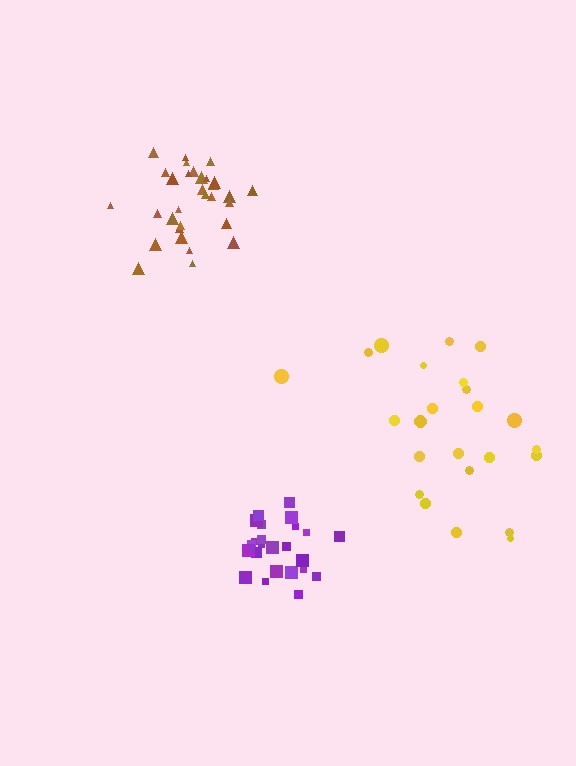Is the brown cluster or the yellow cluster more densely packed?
Brown.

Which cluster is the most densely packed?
Brown.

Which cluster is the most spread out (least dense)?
Yellow.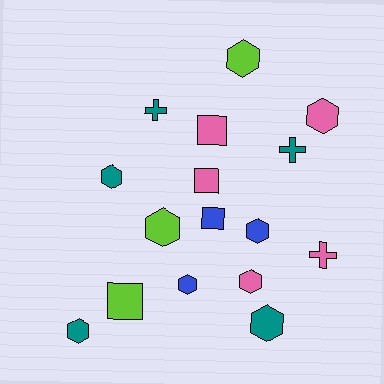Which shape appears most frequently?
Hexagon, with 9 objects.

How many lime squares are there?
There is 1 lime square.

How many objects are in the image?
There are 16 objects.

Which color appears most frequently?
Pink, with 5 objects.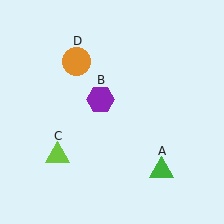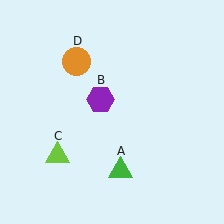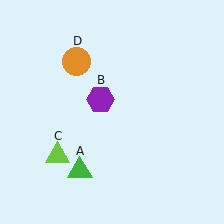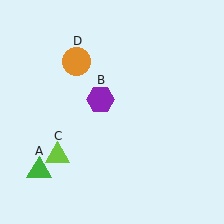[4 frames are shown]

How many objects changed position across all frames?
1 object changed position: green triangle (object A).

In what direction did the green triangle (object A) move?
The green triangle (object A) moved left.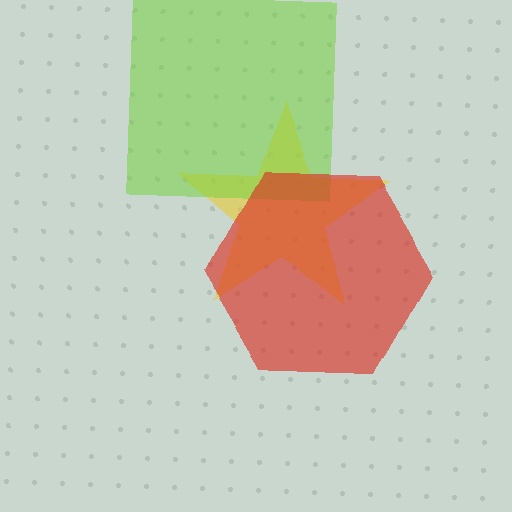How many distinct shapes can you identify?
There are 3 distinct shapes: a yellow star, a lime square, a red hexagon.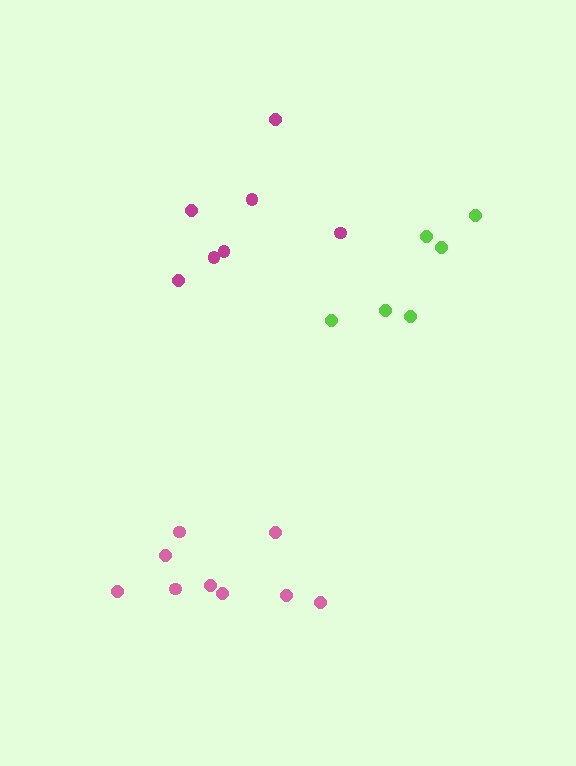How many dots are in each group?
Group 1: 6 dots, Group 2: 7 dots, Group 3: 9 dots (22 total).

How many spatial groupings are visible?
There are 3 spatial groupings.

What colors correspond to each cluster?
The clusters are colored: lime, magenta, pink.